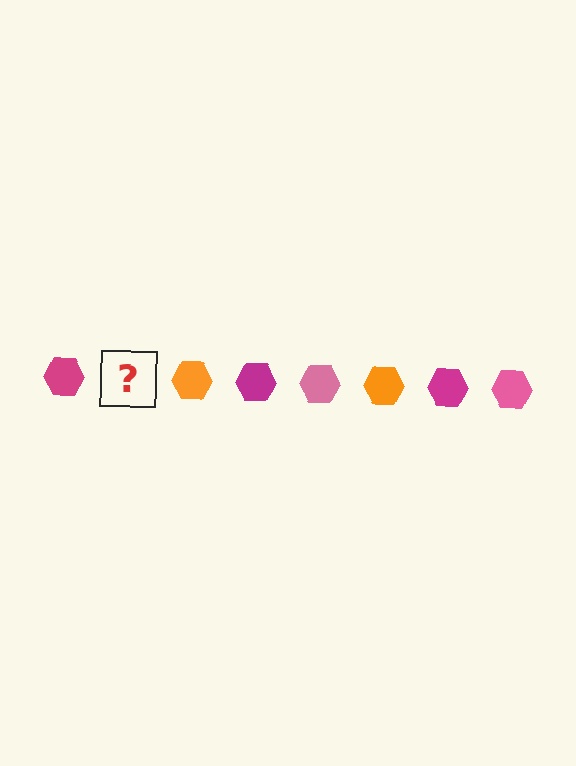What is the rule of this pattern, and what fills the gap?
The rule is that the pattern cycles through magenta, pink, orange hexagons. The gap should be filled with a pink hexagon.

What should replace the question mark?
The question mark should be replaced with a pink hexagon.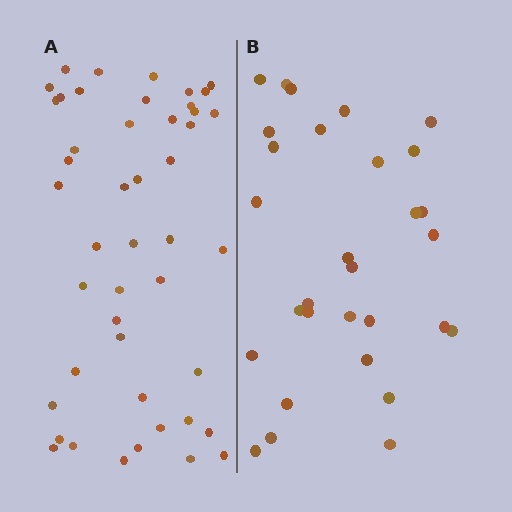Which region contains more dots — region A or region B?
Region A (the left region) has more dots.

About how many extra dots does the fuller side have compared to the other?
Region A has approximately 15 more dots than region B.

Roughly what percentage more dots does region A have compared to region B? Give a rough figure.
About 55% more.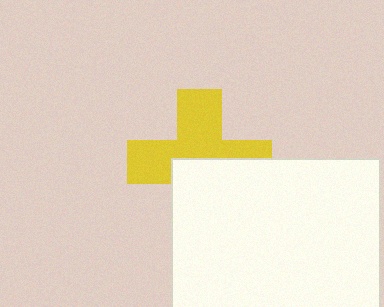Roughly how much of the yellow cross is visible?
About half of it is visible (roughly 55%).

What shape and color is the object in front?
The object in front is a white square.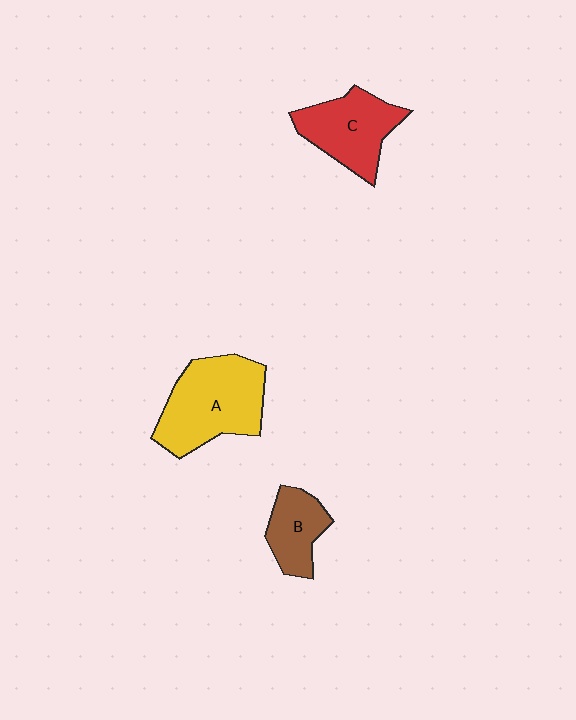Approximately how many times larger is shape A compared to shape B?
Approximately 2.0 times.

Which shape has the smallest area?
Shape B (brown).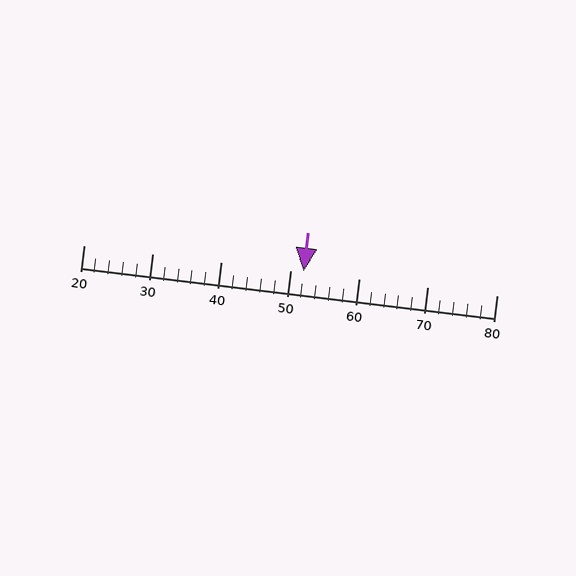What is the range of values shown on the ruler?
The ruler shows values from 20 to 80.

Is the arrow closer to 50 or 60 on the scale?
The arrow is closer to 50.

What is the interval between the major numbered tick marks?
The major tick marks are spaced 10 units apart.